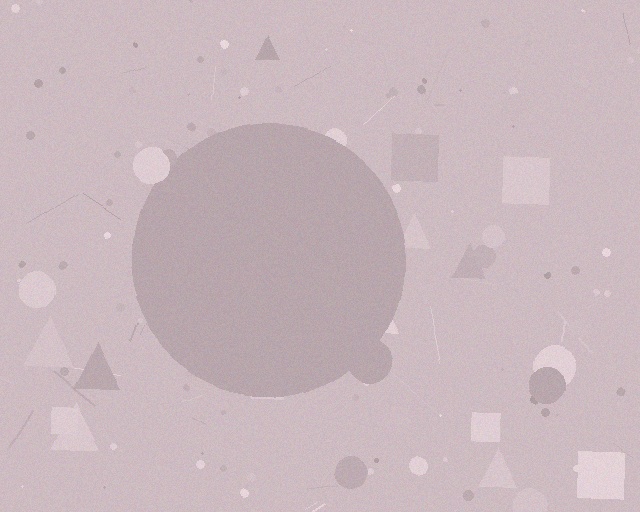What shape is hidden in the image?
A circle is hidden in the image.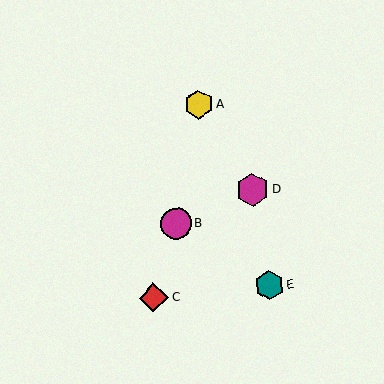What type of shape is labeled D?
Shape D is a magenta hexagon.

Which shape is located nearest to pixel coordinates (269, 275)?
The teal hexagon (labeled E) at (269, 285) is nearest to that location.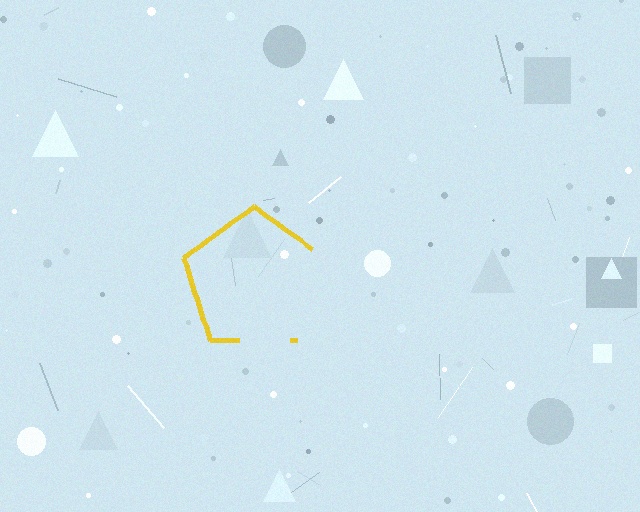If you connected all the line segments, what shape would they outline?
They would outline a pentagon.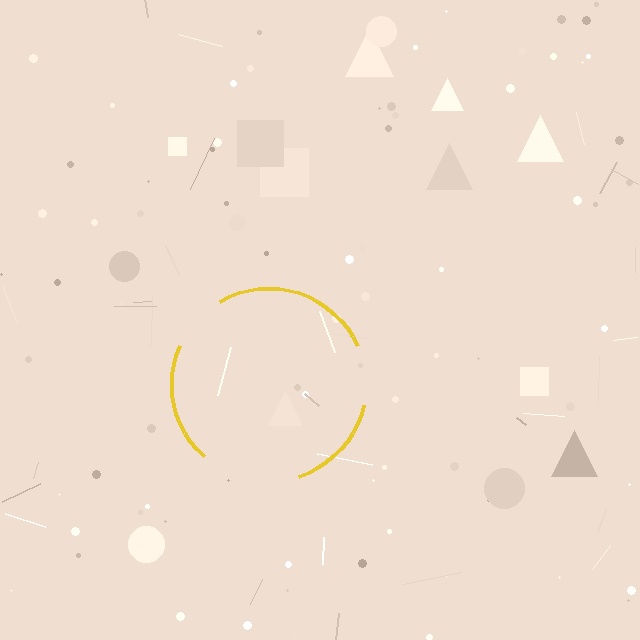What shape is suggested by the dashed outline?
The dashed outline suggests a circle.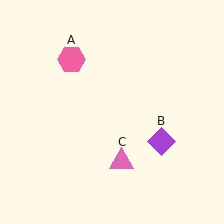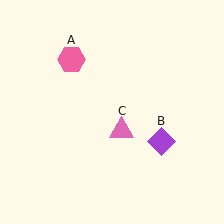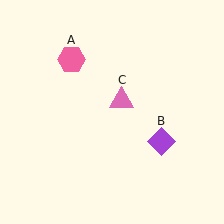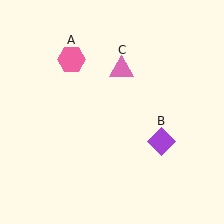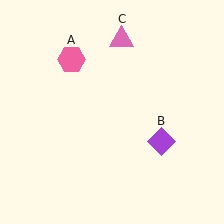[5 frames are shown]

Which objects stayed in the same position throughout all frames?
Pink hexagon (object A) and purple diamond (object B) remained stationary.